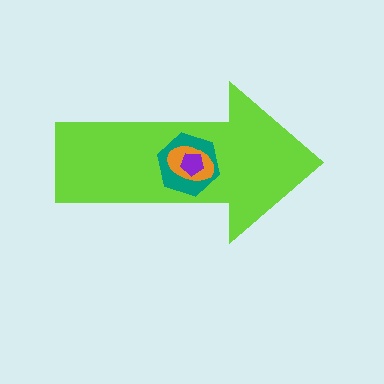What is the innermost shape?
The purple pentagon.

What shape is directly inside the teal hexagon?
The orange ellipse.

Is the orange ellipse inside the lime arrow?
Yes.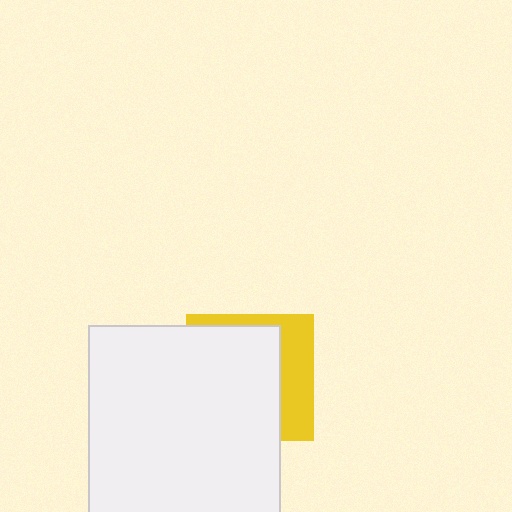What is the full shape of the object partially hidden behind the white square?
The partially hidden object is a yellow square.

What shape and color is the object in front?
The object in front is a white square.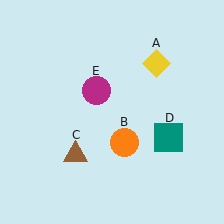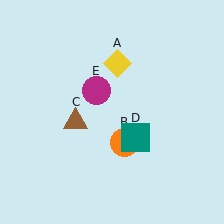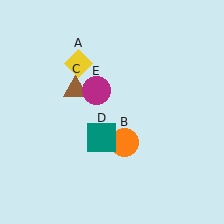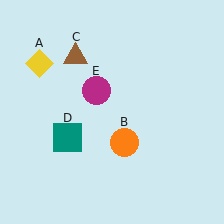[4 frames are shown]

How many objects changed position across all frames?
3 objects changed position: yellow diamond (object A), brown triangle (object C), teal square (object D).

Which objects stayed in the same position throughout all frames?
Orange circle (object B) and magenta circle (object E) remained stationary.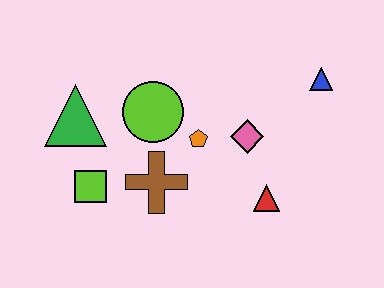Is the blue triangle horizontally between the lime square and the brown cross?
No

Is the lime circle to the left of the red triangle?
Yes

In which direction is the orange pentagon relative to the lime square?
The orange pentagon is to the right of the lime square.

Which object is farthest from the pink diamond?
The green triangle is farthest from the pink diamond.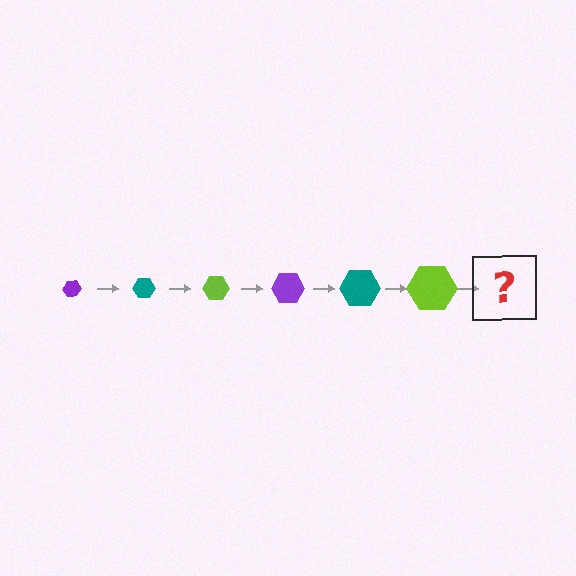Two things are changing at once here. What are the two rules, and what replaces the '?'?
The two rules are that the hexagon grows larger each step and the color cycles through purple, teal, and lime. The '?' should be a purple hexagon, larger than the previous one.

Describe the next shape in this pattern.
It should be a purple hexagon, larger than the previous one.